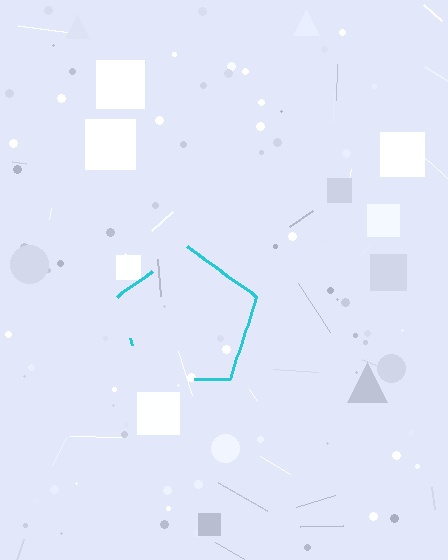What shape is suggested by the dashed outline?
The dashed outline suggests a pentagon.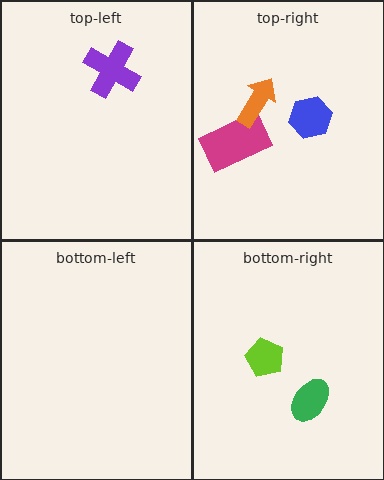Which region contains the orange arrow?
The top-right region.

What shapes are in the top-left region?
The purple cross.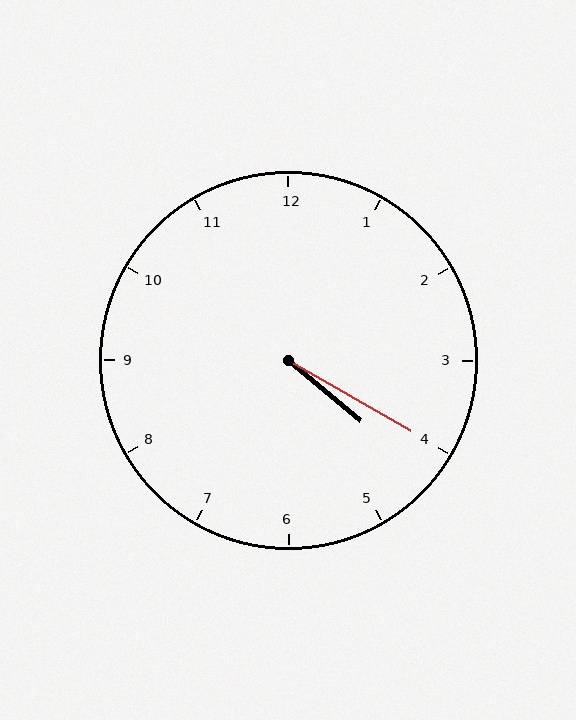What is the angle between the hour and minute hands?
Approximately 10 degrees.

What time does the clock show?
4:20.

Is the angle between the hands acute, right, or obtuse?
It is acute.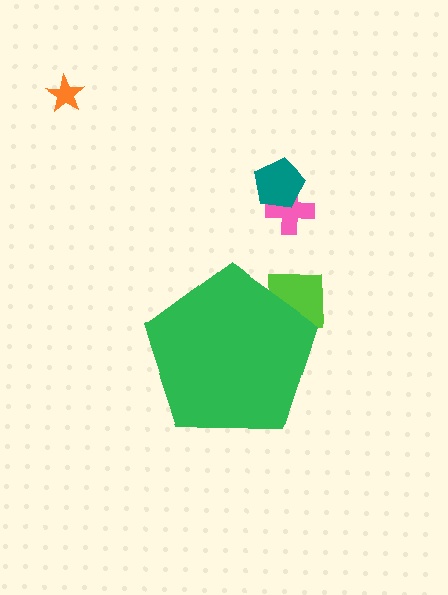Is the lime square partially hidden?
Yes, the lime square is partially hidden behind the green pentagon.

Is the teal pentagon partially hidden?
No, the teal pentagon is fully visible.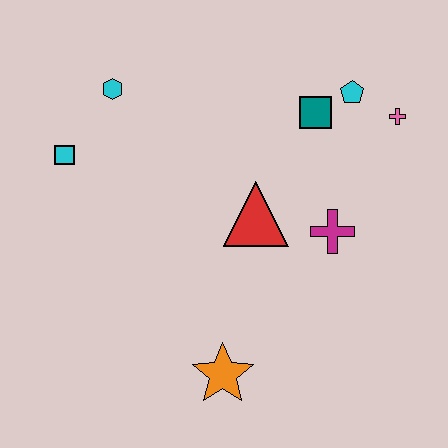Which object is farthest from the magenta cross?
The cyan square is farthest from the magenta cross.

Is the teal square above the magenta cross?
Yes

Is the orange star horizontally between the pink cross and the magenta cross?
No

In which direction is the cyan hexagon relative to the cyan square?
The cyan hexagon is above the cyan square.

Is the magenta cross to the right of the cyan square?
Yes